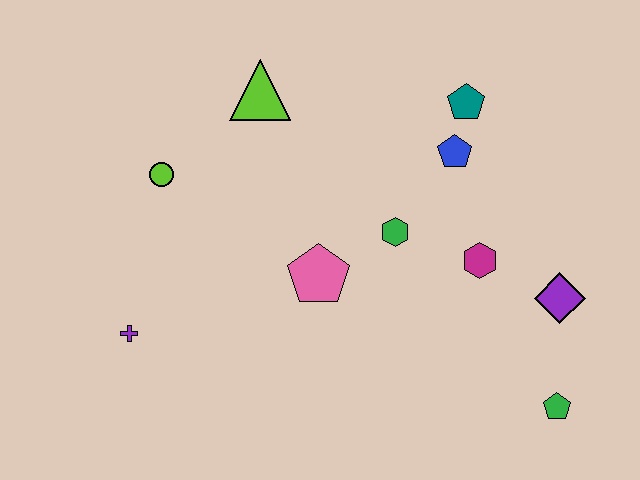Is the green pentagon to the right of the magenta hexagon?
Yes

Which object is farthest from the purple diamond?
The purple cross is farthest from the purple diamond.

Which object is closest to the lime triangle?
The lime circle is closest to the lime triangle.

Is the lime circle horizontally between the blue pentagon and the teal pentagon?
No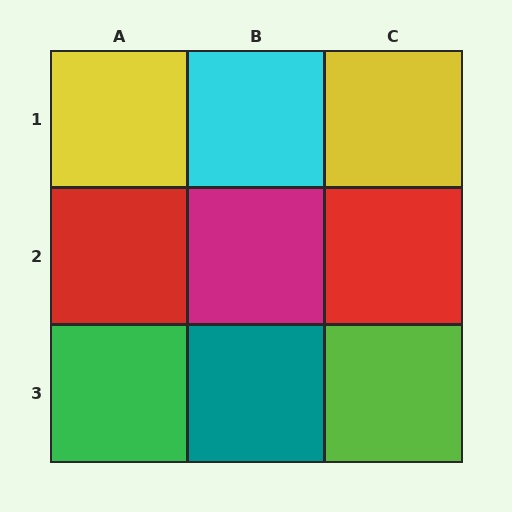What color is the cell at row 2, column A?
Red.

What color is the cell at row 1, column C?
Yellow.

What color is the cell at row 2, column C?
Red.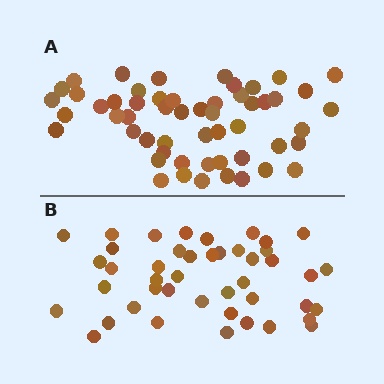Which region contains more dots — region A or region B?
Region A (the top region) has more dots.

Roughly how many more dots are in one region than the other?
Region A has roughly 10 or so more dots than region B.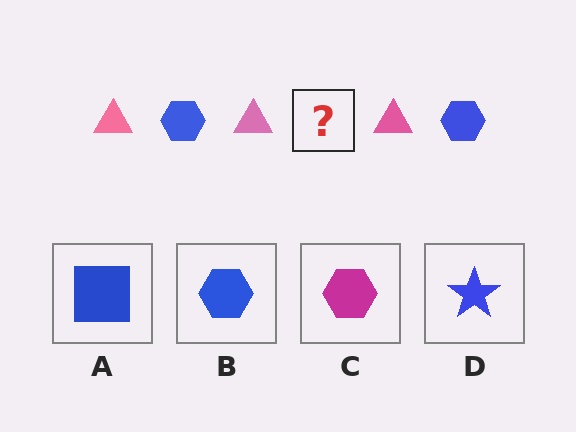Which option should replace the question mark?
Option B.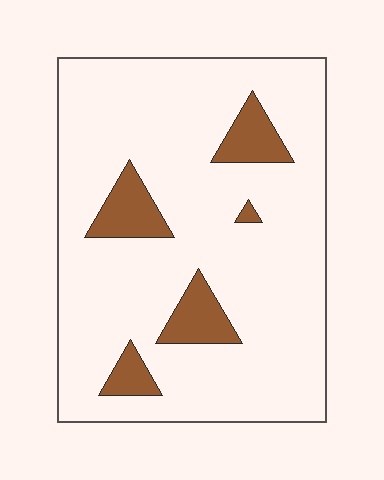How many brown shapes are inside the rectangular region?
5.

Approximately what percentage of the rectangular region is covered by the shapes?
Approximately 15%.